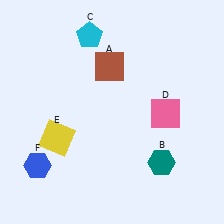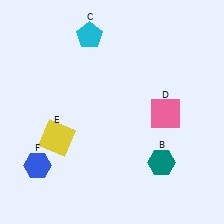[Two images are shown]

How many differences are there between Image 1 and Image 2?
There is 1 difference between the two images.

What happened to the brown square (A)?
The brown square (A) was removed in Image 2. It was in the top-left area of Image 1.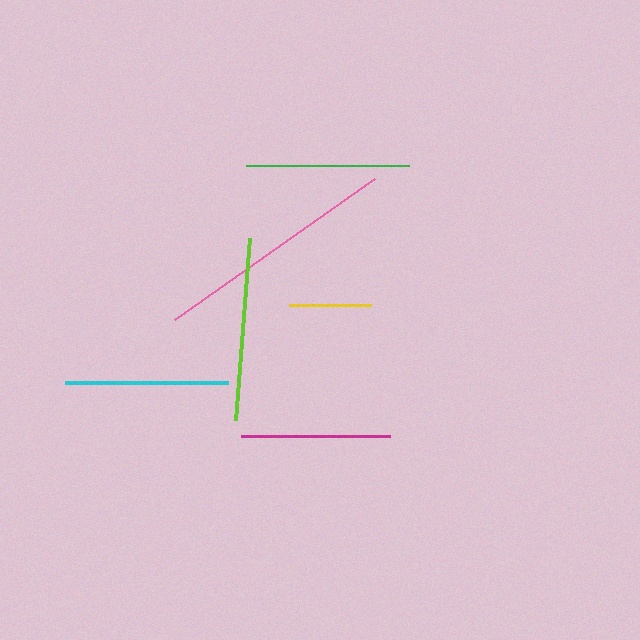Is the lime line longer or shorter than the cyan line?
The lime line is longer than the cyan line.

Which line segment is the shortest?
The yellow line is the shortest at approximately 82 pixels.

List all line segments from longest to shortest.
From longest to shortest: pink, lime, cyan, green, magenta, yellow.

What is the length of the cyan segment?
The cyan segment is approximately 163 pixels long.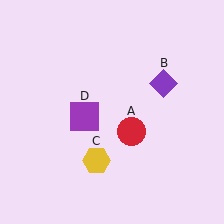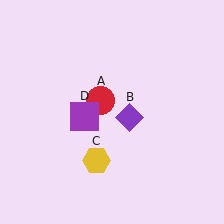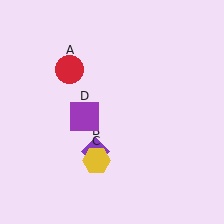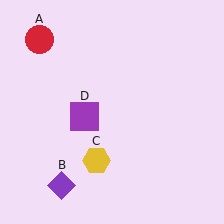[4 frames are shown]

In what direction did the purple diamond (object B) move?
The purple diamond (object B) moved down and to the left.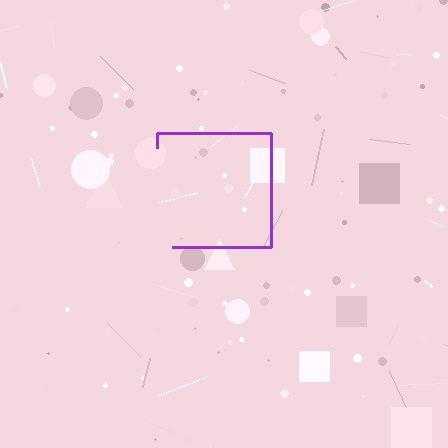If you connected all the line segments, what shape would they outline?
They would outline a square.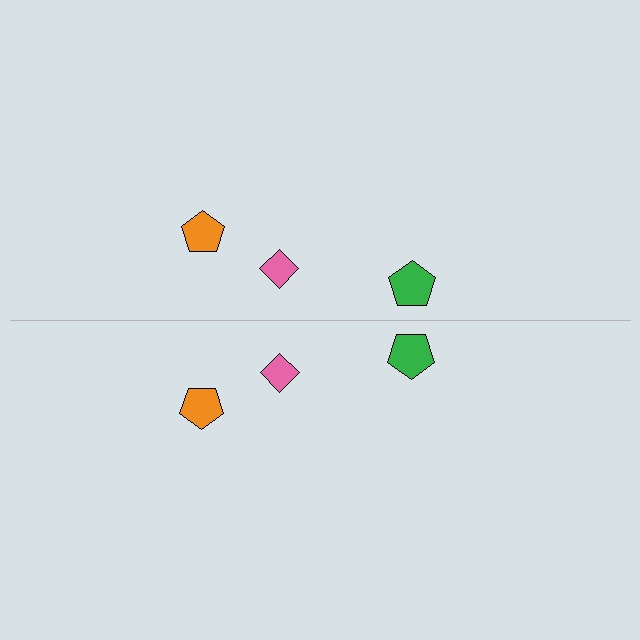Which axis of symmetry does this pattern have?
The pattern has a horizontal axis of symmetry running through the center of the image.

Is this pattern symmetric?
Yes, this pattern has bilateral (reflection) symmetry.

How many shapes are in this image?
There are 6 shapes in this image.